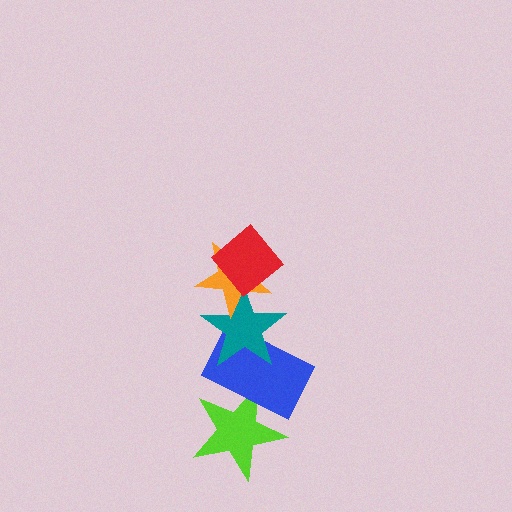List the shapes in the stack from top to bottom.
From top to bottom: the red diamond, the orange star, the teal star, the blue rectangle, the lime star.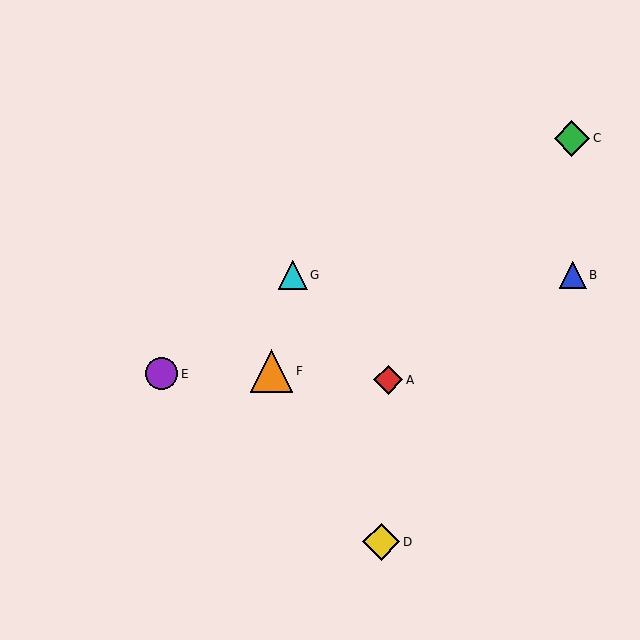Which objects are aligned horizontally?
Objects B, G are aligned horizontally.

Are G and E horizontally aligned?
No, G is at y≈275 and E is at y≈374.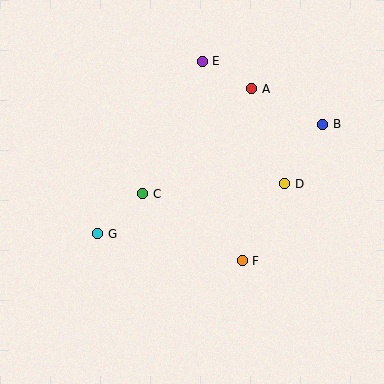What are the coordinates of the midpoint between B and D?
The midpoint between B and D is at (304, 154).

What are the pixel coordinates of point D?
Point D is at (285, 184).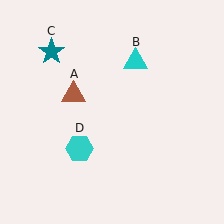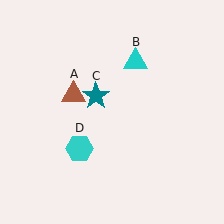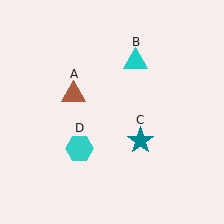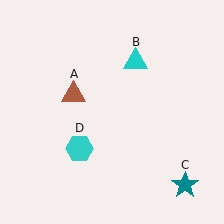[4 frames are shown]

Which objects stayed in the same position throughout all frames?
Brown triangle (object A) and cyan triangle (object B) and cyan hexagon (object D) remained stationary.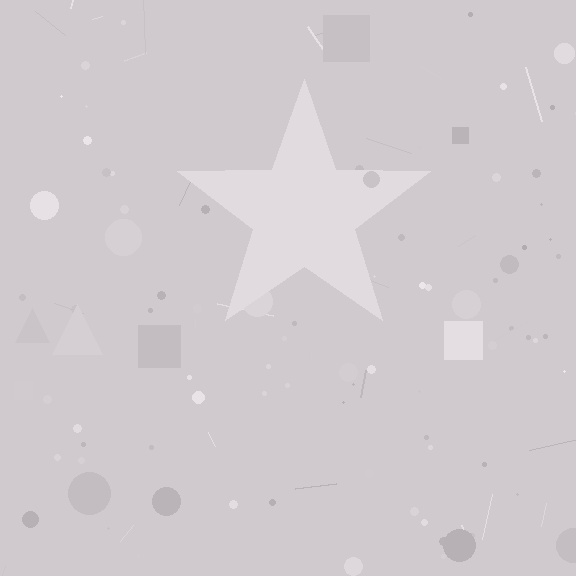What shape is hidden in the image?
A star is hidden in the image.